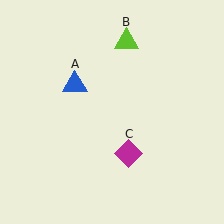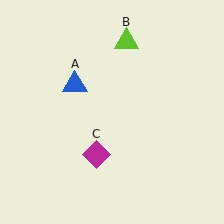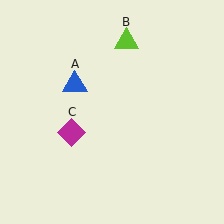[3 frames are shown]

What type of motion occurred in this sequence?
The magenta diamond (object C) rotated clockwise around the center of the scene.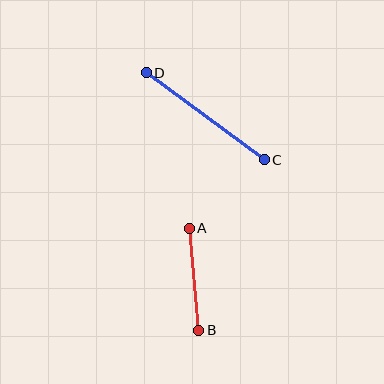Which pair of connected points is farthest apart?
Points C and D are farthest apart.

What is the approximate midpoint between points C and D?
The midpoint is at approximately (205, 116) pixels.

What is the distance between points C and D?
The distance is approximately 147 pixels.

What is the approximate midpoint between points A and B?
The midpoint is at approximately (194, 279) pixels.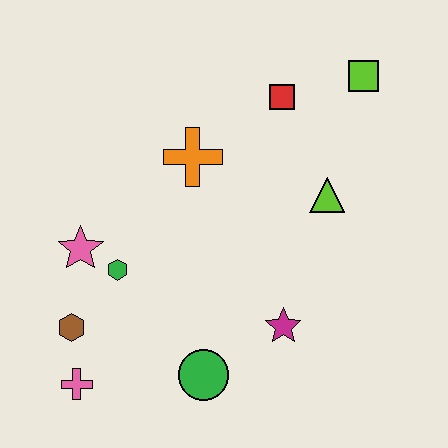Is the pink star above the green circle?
Yes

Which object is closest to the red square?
The lime square is closest to the red square.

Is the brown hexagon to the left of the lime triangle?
Yes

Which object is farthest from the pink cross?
The lime square is farthest from the pink cross.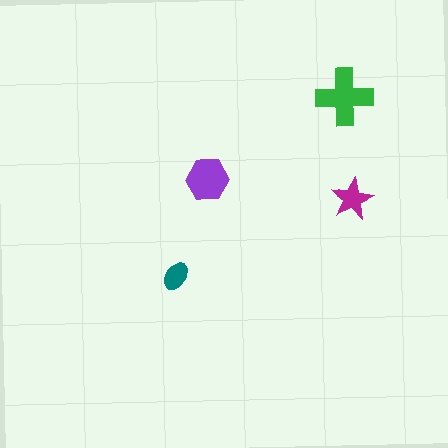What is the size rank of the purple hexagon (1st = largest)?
2nd.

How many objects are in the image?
There are 4 objects in the image.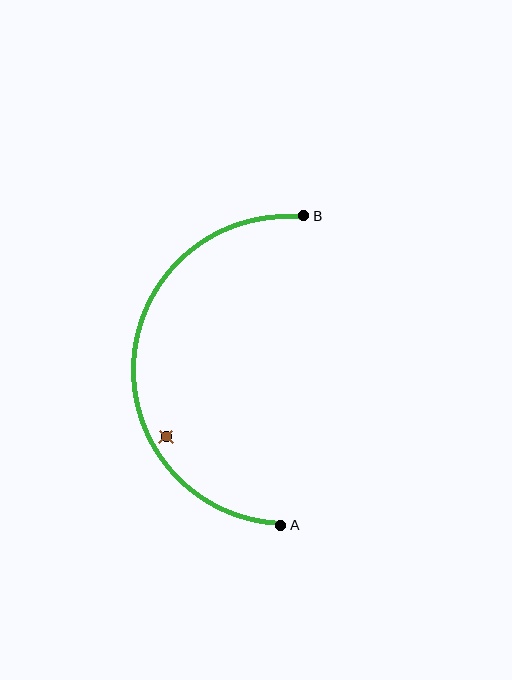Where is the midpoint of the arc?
The arc midpoint is the point on the curve farthest from the straight line joining A and B. It sits to the left of that line.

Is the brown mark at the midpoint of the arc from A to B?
No — the brown mark does not lie on the arc at all. It sits slightly inside the curve.